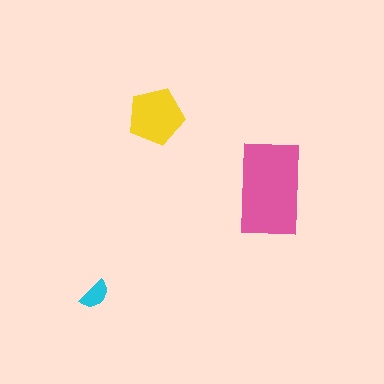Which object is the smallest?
The cyan semicircle.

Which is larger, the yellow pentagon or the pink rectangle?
The pink rectangle.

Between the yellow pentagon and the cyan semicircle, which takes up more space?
The yellow pentagon.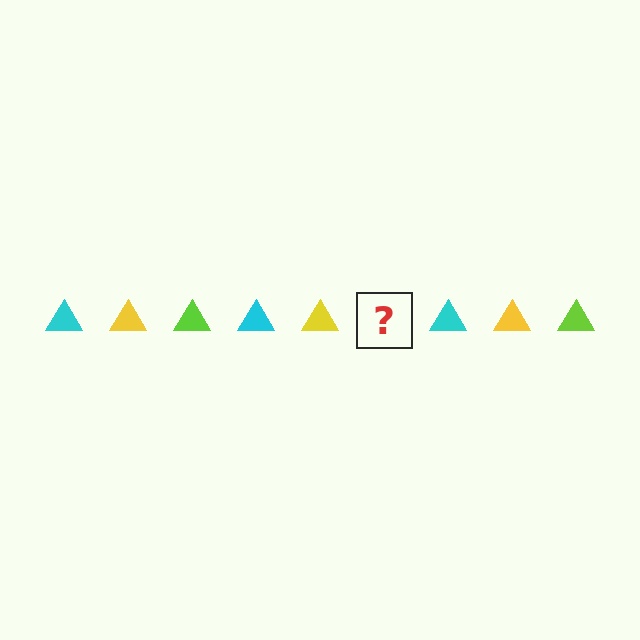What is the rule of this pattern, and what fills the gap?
The rule is that the pattern cycles through cyan, yellow, lime triangles. The gap should be filled with a lime triangle.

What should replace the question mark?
The question mark should be replaced with a lime triangle.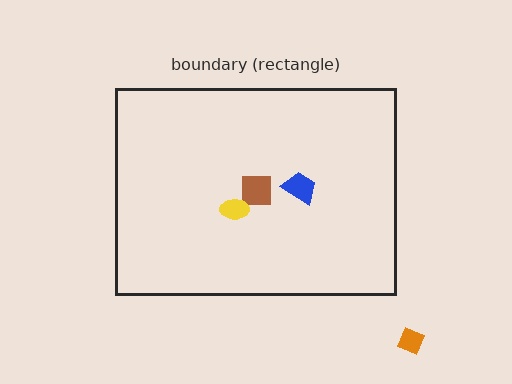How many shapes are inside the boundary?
3 inside, 1 outside.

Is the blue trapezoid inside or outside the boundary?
Inside.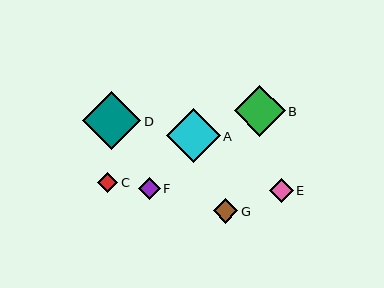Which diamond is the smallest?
Diamond C is the smallest with a size of approximately 20 pixels.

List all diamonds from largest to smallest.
From largest to smallest: D, A, B, G, E, F, C.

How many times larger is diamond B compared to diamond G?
Diamond B is approximately 2.0 times the size of diamond G.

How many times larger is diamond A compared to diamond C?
Diamond A is approximately 2.7 times the size of diamond C.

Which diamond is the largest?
Diamond D is the largest with a size of approximately 58 pixels.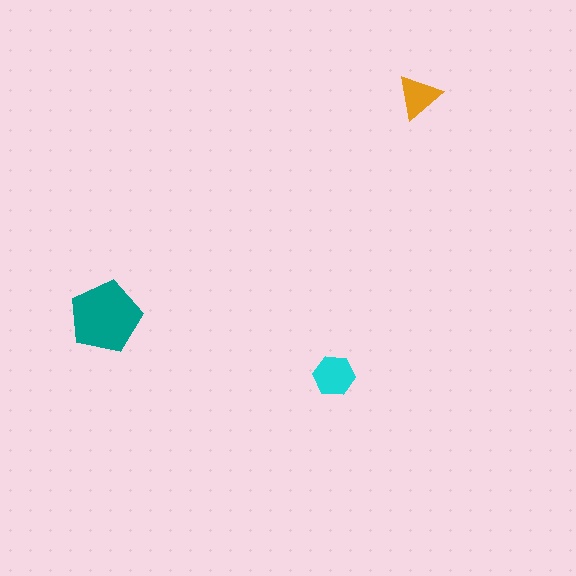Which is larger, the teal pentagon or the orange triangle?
The teal pentagon.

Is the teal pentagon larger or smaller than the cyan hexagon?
Larger.